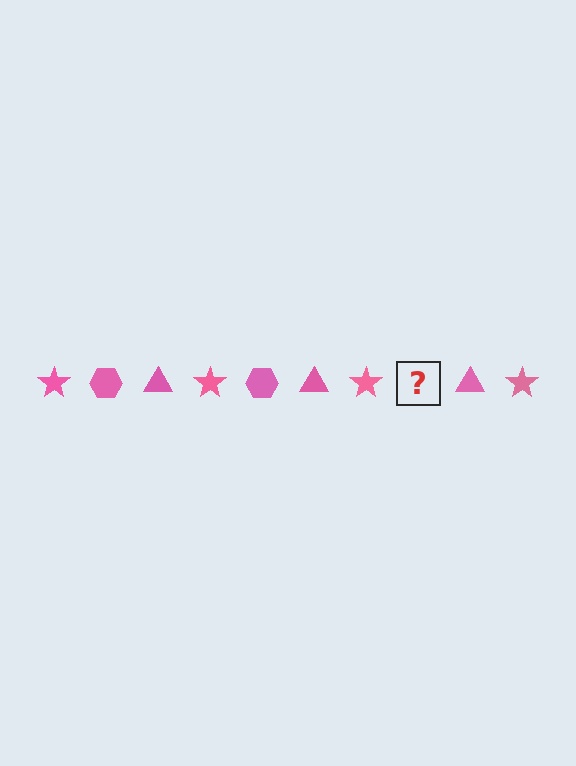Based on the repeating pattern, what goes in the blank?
The blank should be a pink hexagon.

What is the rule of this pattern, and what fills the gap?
The rule is that the pattern cycles through star, hexagon, triangle shapes in pink. The gap should be filled with a pink hexagon.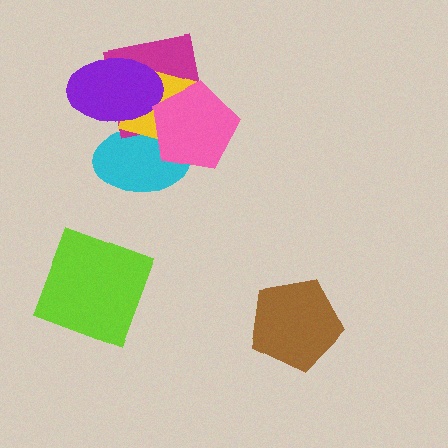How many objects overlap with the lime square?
0 objects overlap with the lime square.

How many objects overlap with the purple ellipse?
3 objects overlap with the purple ellipse.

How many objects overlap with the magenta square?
4 objects overlap with the magenta square.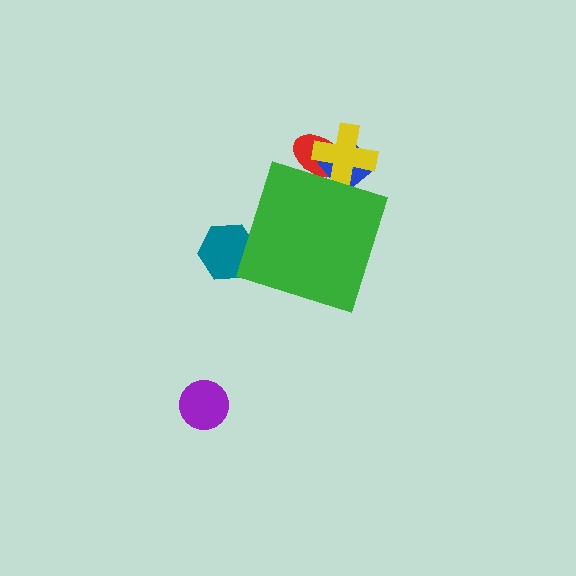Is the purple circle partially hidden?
No, the purple circle is fully visible.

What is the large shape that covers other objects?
A green diamond.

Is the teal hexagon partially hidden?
Yes, the teal hexagon is partially hidden behind the green diamond.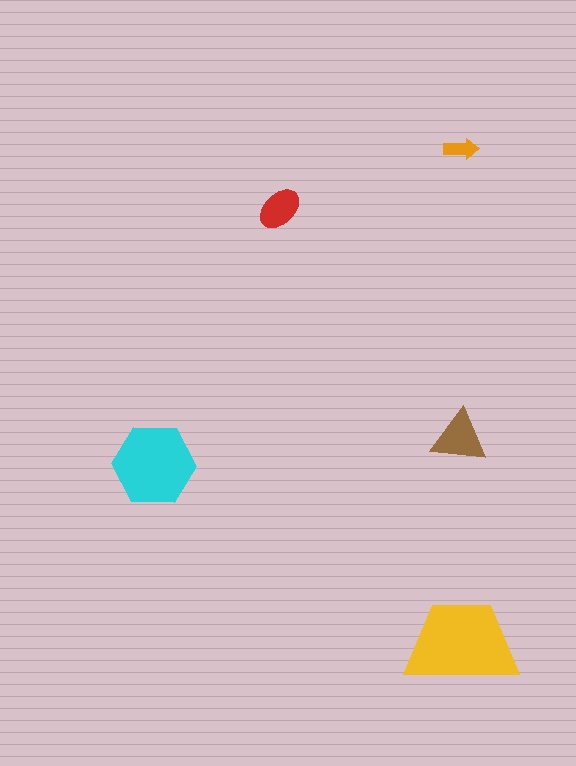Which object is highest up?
The orange arrow is topmost.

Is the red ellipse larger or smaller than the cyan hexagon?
Smaller.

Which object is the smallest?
The orange arrow.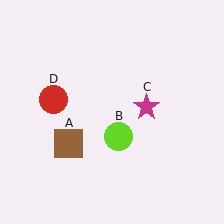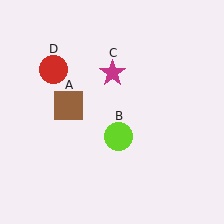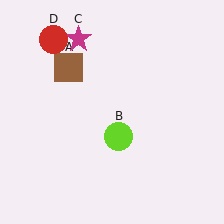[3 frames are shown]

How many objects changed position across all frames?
3 objects changed position: brown square (object A), magenta star (object C), red circle (object D).